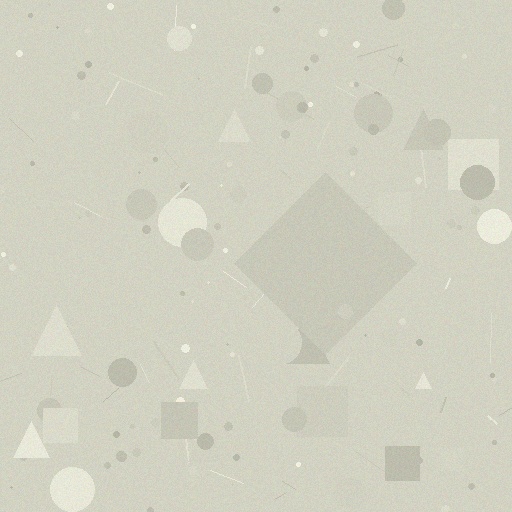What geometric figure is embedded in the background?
A diamond is embedded in the background.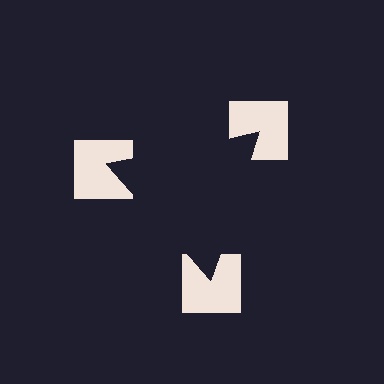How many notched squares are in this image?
There are 3 — one at each vertex of the illusory triangle.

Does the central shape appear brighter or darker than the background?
It typically appears slightly darker than the background, even though no actual brightness change is drawn.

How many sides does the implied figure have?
3 sides.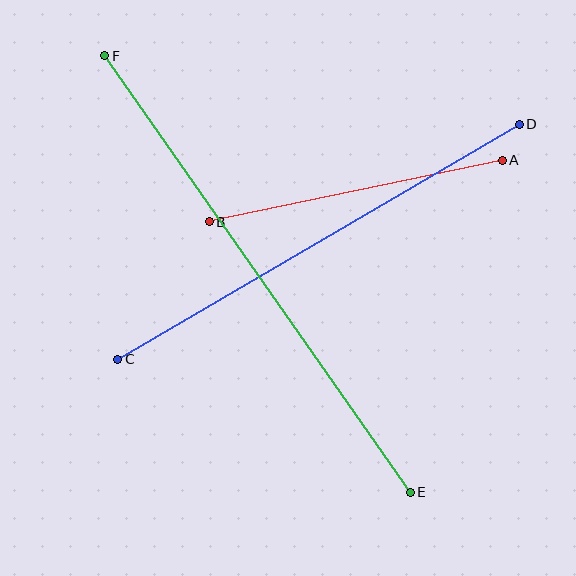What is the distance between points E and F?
The distance is approximately 533 pixels.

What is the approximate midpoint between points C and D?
The midpoint is at approximately (318, 242) pixels.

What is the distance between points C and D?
The distance is approximately 465 pixels.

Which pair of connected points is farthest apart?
Points E and F are farthest apart.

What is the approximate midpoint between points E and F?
The midpoint is at approximately (258, 274) pixels.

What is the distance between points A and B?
The distance is approximately 299 pixels.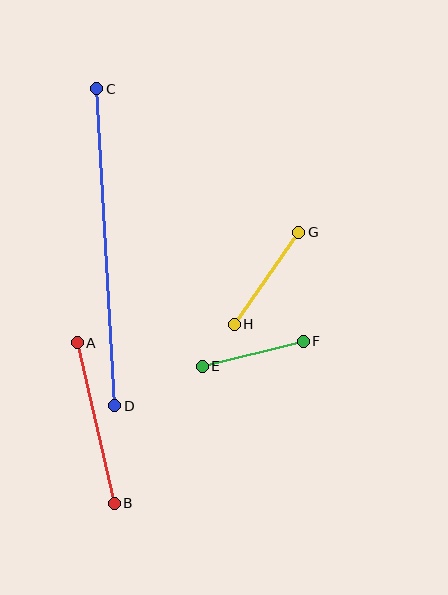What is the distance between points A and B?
The distance is approximately 164 pixels.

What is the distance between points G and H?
The distance is approximately 112 pixels.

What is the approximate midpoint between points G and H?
The midpoint is at approximately (267, 278) pixels.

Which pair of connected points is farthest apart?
Points C and D are farthest apart.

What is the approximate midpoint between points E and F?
The midpoint is at approximately (253, 354) pixels.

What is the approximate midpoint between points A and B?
The midpoint is at approximately (96, 423) pixels.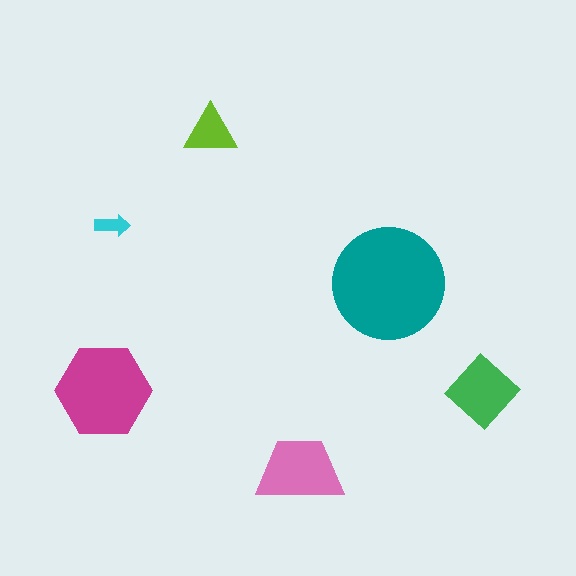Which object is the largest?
The teal circle.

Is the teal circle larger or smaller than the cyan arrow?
Larger.